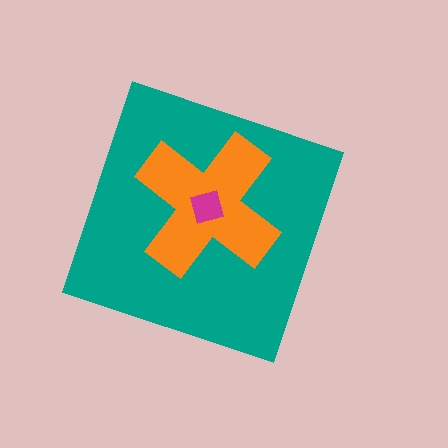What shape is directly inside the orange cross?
The magenta square.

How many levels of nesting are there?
3.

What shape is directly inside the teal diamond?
The orange cross.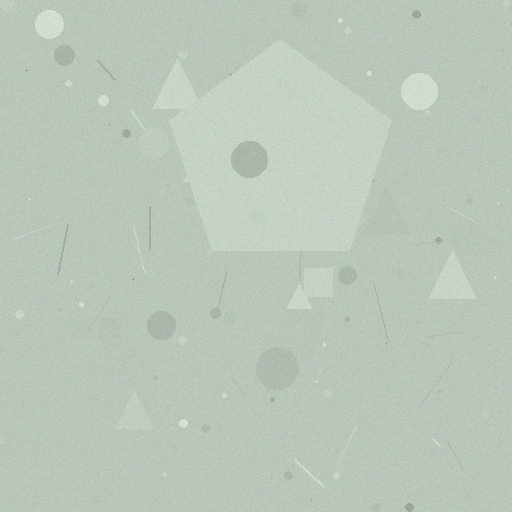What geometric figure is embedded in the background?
A pentagon is embedded in the background.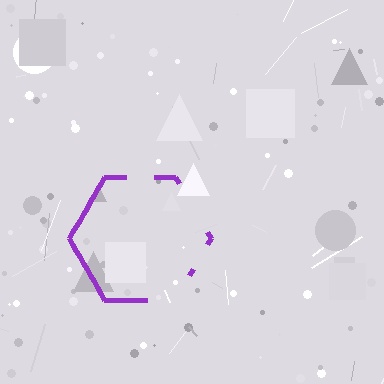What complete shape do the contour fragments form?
The contour fragments form a hexagon.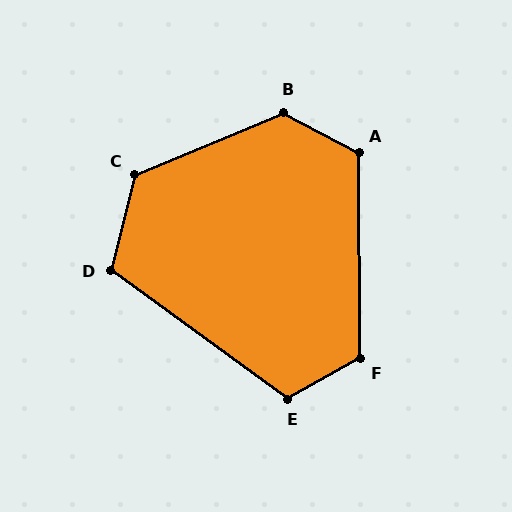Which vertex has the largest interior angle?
B, at approximately 129 degrees.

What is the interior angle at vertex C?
Approximately 127 degrees (obtuse).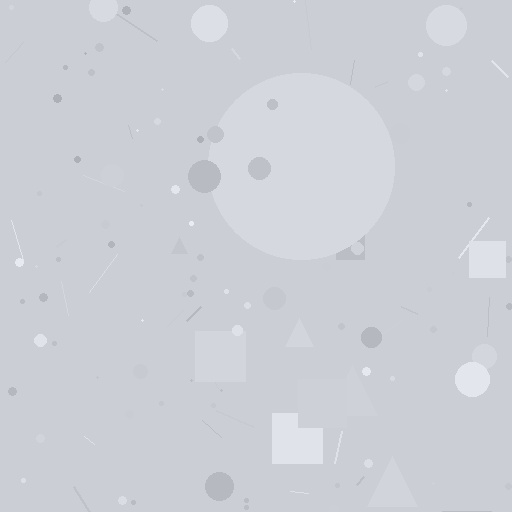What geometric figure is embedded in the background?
A circle is embedded in the background.